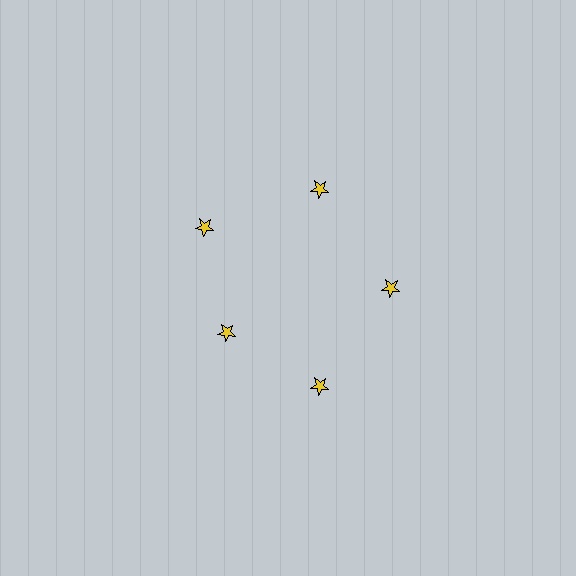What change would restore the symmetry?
The symmetry would be restored by moving it outward, back onto the ring so that all 5 stars sit at equal angles and equal distance from the center.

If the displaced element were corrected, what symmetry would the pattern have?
It would have 5-fold rotational symmetry — the pattern would map onto itself every 72 degrees.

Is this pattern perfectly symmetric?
No. The 5 yellow stars are arranged in a ring, but one element near the 8 o'clock position is pulled inward toward the center, breaking the 5-fold rotational symmetry.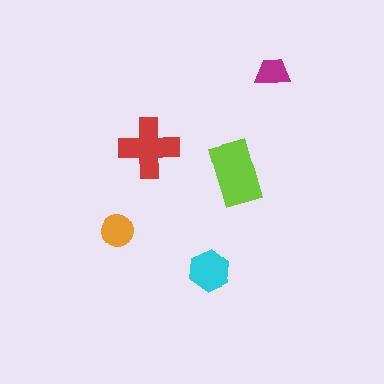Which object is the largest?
The lime rectangle.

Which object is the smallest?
The magenta trapezoid.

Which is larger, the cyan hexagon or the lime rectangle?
The lime rectangle.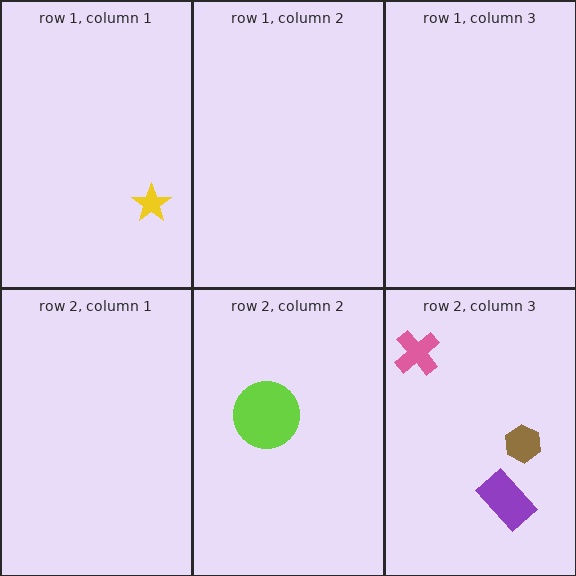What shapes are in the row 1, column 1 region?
The yellow star.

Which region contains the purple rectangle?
The row 2, column 3 region.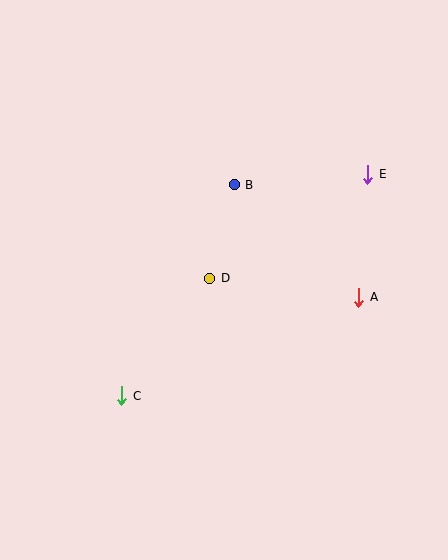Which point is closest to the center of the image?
Point D at (210, 278) is closest to the center.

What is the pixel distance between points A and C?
The distance between A and C is 257 pixels.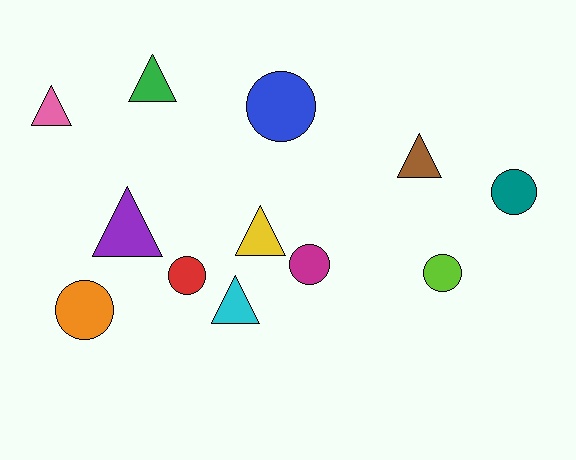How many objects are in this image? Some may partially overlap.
There are 12 objects.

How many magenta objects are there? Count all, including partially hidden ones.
There is 1 magenta object.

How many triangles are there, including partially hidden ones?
There are 6 triangles.